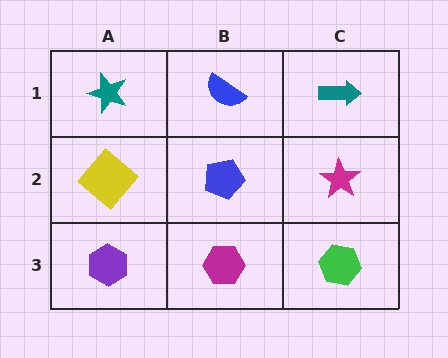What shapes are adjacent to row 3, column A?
A yellow diamond (row 2, column A), a magenta hexagon (row 3, column B).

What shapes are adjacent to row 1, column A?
A yellow diamond (row 2, column A), a blue semicircle (row 1, column B).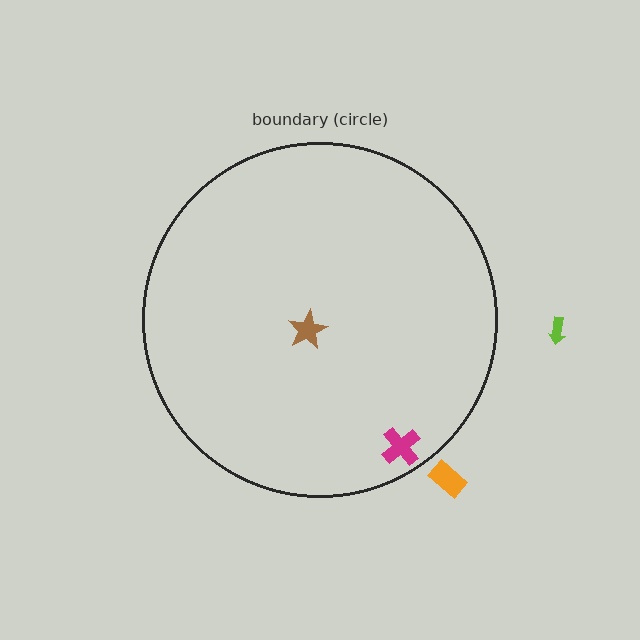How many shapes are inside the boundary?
2 inside, 2 outside.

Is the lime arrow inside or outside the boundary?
Outside.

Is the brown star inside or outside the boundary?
Inside.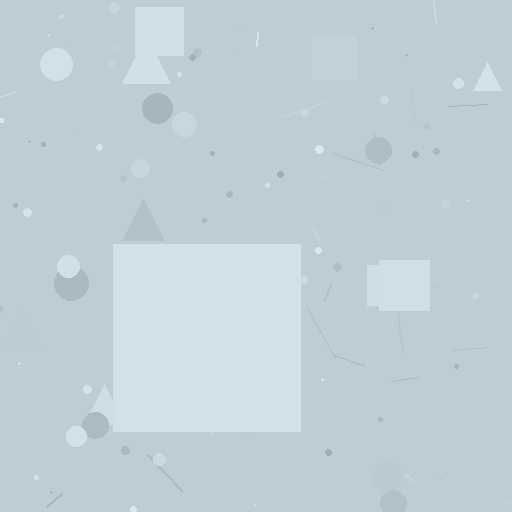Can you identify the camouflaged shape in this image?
The camouflaged shape is a square.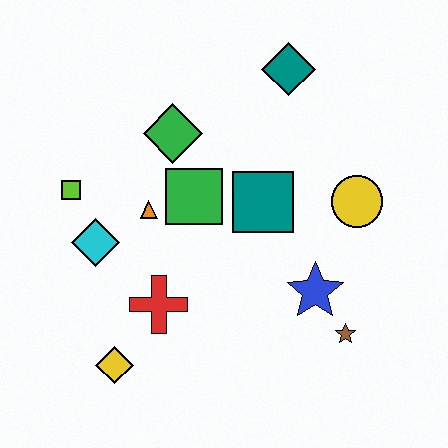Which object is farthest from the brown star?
The lime square is farthest from the brown star.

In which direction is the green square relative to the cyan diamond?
The green square is to the right of the cyan diamond.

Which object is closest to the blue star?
The brown star is closest to the blue star.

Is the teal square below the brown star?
No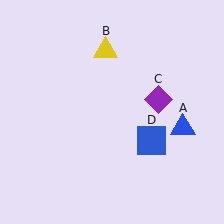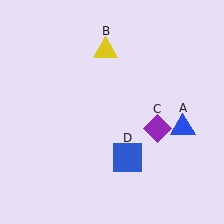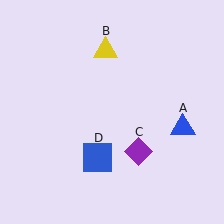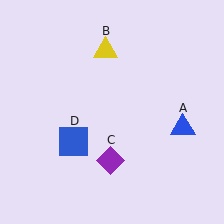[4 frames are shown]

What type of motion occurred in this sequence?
The purple diamond (object C), blue square (object D) rotated clockwise around the center of the scene.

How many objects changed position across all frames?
2 objects changed position: purple diamond (object C), blue square (object D).